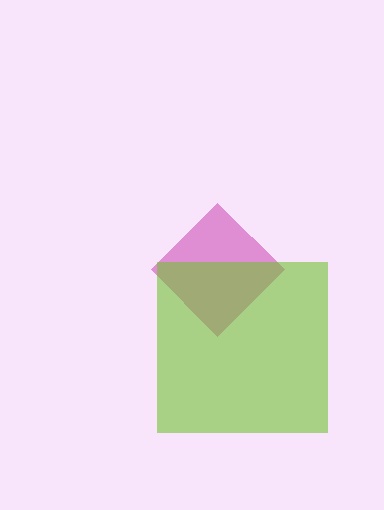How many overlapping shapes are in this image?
There are 2 overlapping shapes in the image.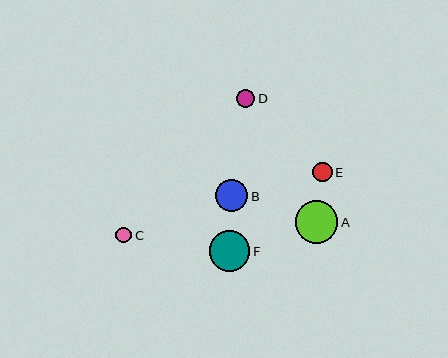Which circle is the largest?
Circle A is the largest with a size of approximately 43 pixels.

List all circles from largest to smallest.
From largest to smallest: A, F, B, E, D, C.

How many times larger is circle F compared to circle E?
Circle F is approximately 2.1 times the size of circle E.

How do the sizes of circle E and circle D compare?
Circle E and circle D are approximately the same size.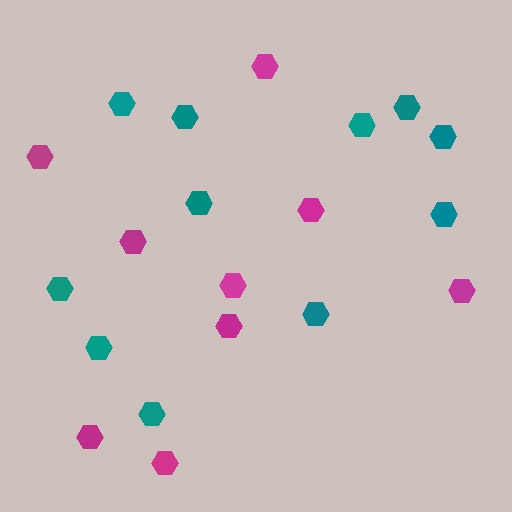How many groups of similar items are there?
There are 2 groups: one group of teal hexagons (11) and one group of magenta hexagons (9).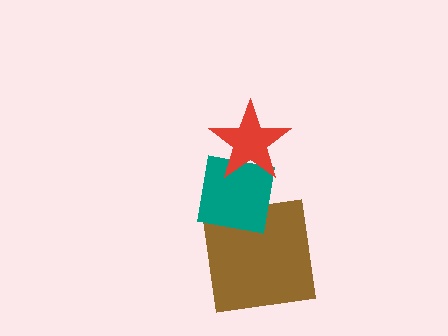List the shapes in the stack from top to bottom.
From top to bottom: the red star, the teal square, the brown square.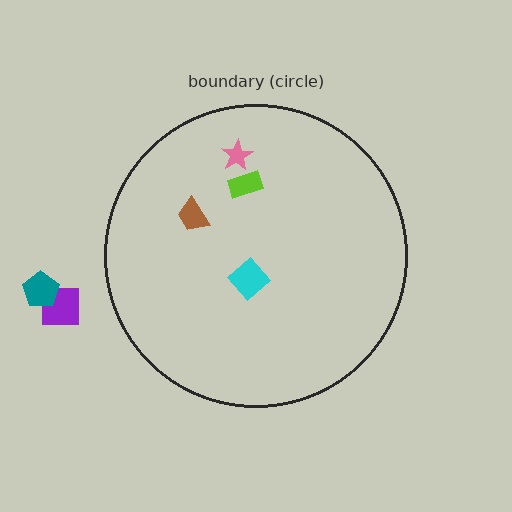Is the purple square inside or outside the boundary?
Outside.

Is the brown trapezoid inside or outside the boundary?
Inside.